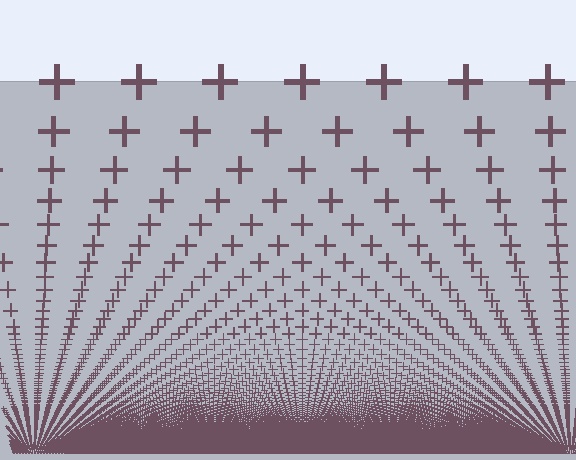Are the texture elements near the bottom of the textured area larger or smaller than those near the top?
Smaller. The gradient is inverted — elements near the bottom are smaller and denser.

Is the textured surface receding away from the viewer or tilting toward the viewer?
The surface appears to tilt toward the viewer. Texture elements get larger and sparser toward the top.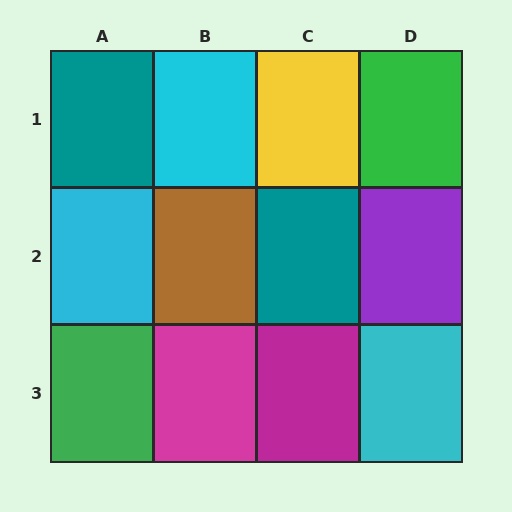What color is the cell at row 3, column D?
Cyan.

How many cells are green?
2 cells are green.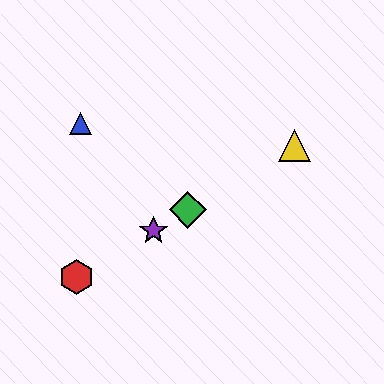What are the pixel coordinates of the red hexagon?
The red hexagon is at (76, 277).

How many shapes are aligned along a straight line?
4 shapes (the red hexagon, the green diamond, the yellow triangle, the purple star) are aligned along a straight line.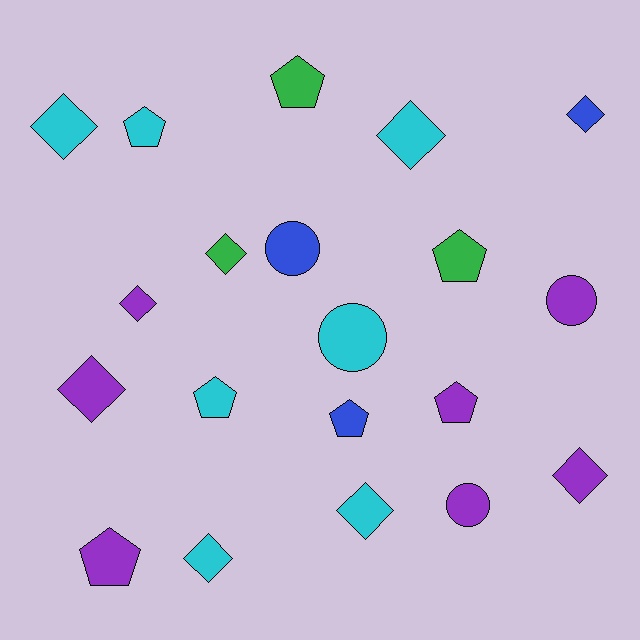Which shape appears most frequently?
Diamond, with 9 objects.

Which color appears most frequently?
Cyan, with 7 objects.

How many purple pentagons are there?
There are 2 purple pentagons.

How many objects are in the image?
There are 20 objects.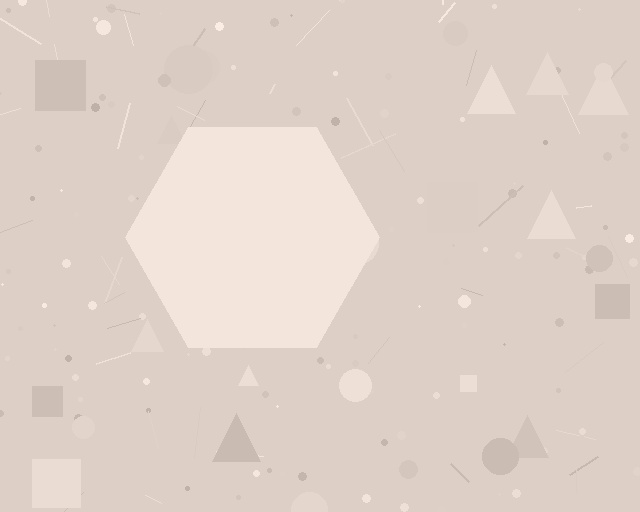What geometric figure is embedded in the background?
A hexagon is embedded in the background.